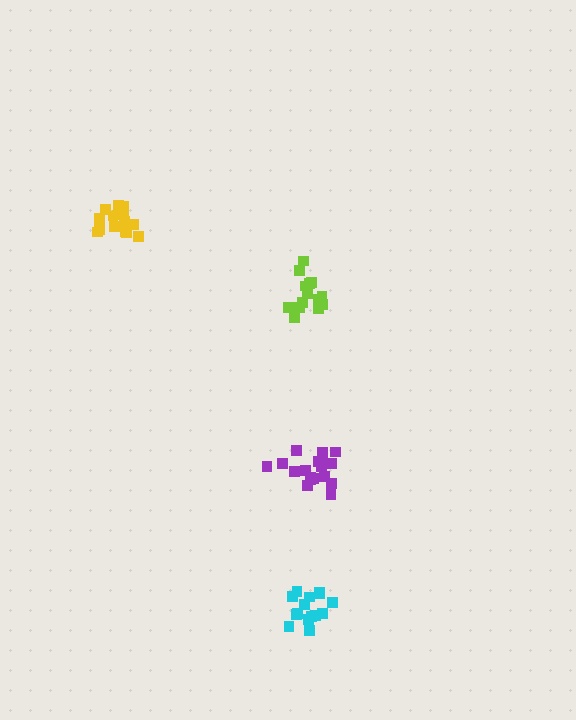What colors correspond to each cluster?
The clusters are colored: lime, purple, yellow, cyan.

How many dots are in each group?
Group 1: 14 dots, Group 2: 18 dots, Group 3: 16 dots, Group 4: 15 dots (63 total).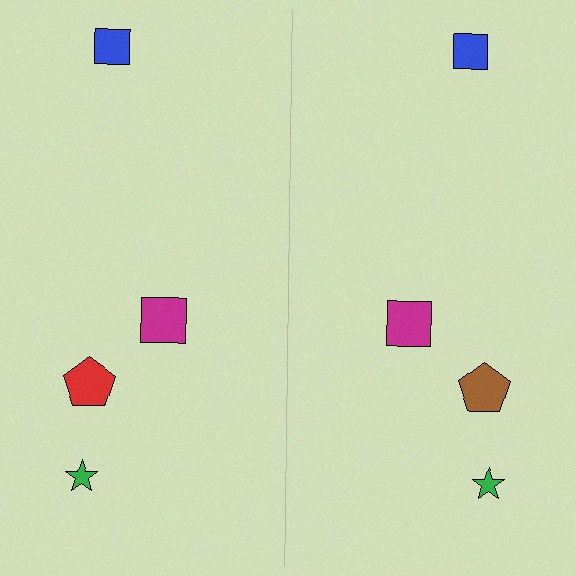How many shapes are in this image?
There are 8 shapes in this image.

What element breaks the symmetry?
The brown pentagon on the right side breaks the symmetry — its mirror counterpart is red.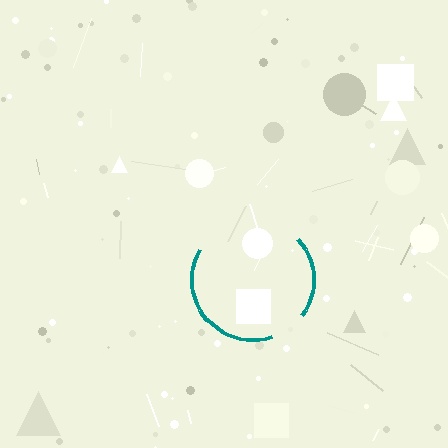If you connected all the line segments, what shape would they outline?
They would outline a circle.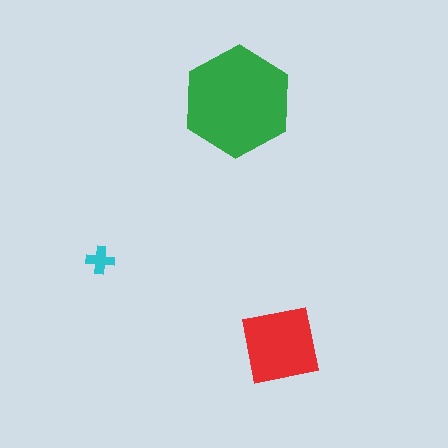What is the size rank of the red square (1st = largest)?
2nd.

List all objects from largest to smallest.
The green hexagon, the red square, the cyan cross.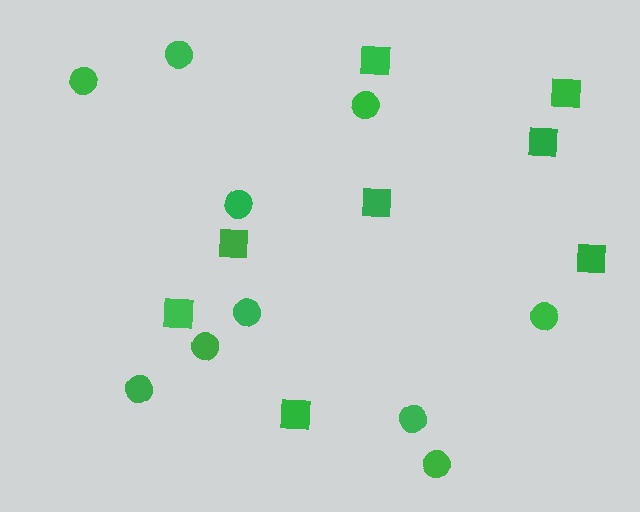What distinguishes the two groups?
There are 2 groups: one group of squares (8) and one group of circles (10).